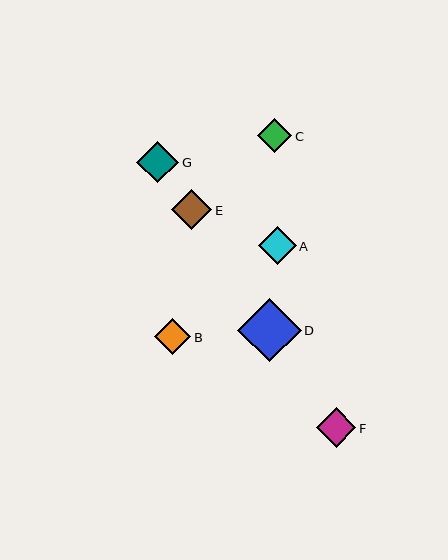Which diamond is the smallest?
Diamond C is the smallest with a size of approximately 35 pixels.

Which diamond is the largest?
Diamond D is the largest with a size of approximately 64 pixels.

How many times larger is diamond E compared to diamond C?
Diamond E is approximately 1.2 times the size of diamond C.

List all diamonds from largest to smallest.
From largest to smallest: D, G, E, F, A, B, C.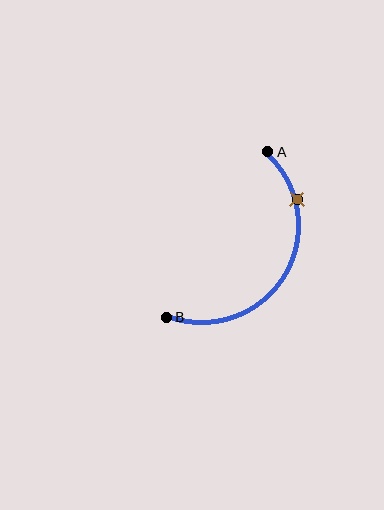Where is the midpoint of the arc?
The arc midpoint is the point on the curve farthest from the straight line joining A and B. It sits to the right of that line.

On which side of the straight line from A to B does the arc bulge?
The arc bulges to the right of the straight line connecting A and B.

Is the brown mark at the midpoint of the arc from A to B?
No. The brown mark lies on the arc but is closer to endpoint A. The arc midpoint would be at the point on the curve equidistant along the arc from both A and B.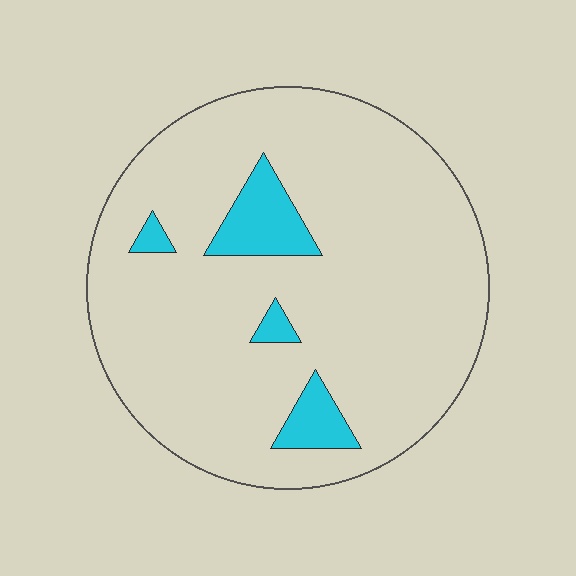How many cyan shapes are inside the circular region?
4.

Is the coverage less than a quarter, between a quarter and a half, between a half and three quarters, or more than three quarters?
Less than a quarter.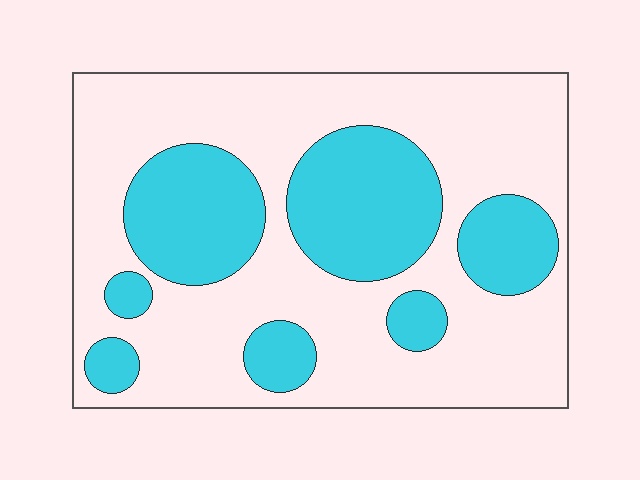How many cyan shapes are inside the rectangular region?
7.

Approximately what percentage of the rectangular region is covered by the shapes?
Approximately 35%.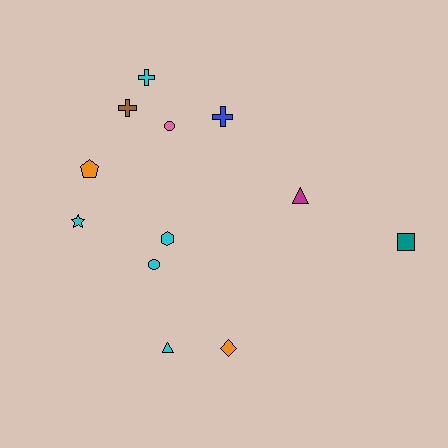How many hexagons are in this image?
There is 1 hexagon.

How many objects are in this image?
There are 12 objects.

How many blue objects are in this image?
There is 1 blue object.